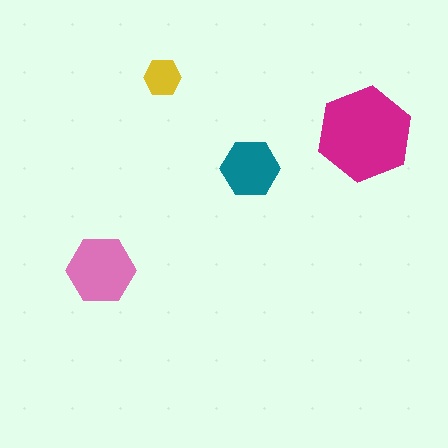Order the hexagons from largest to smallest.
the magenta one, the pink one, the teal one, the yellow one.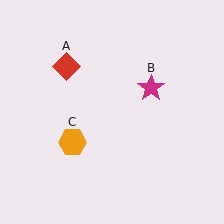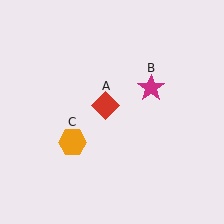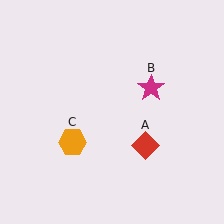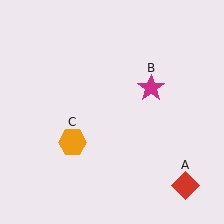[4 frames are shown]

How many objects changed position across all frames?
1 object changed position: red diamond (object A).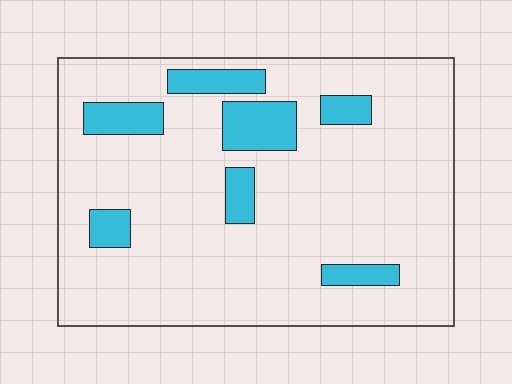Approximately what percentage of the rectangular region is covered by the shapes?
Approximately 15%.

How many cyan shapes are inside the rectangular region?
7.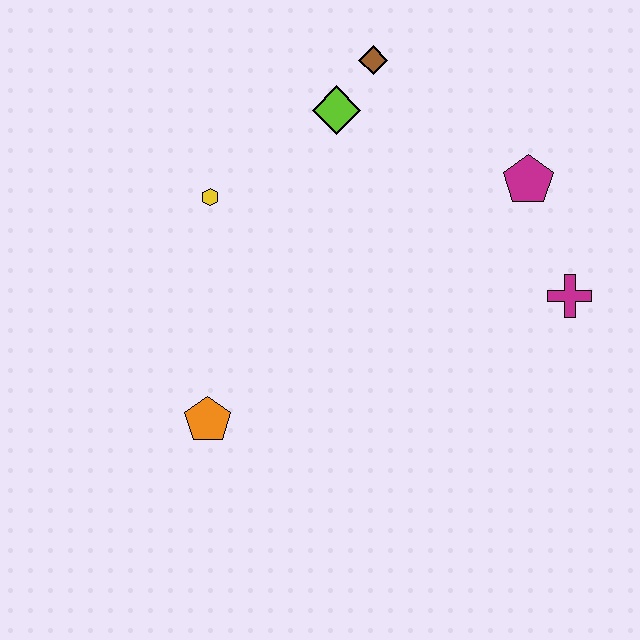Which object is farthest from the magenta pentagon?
The orange pentagon is farthest from the magenta pentagon.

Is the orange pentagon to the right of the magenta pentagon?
No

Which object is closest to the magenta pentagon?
The magenta cross is closest to the magenta pentagon.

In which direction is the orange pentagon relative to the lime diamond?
The orange pentagon is below the lime diamond.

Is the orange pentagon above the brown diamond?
No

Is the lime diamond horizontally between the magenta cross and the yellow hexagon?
Yes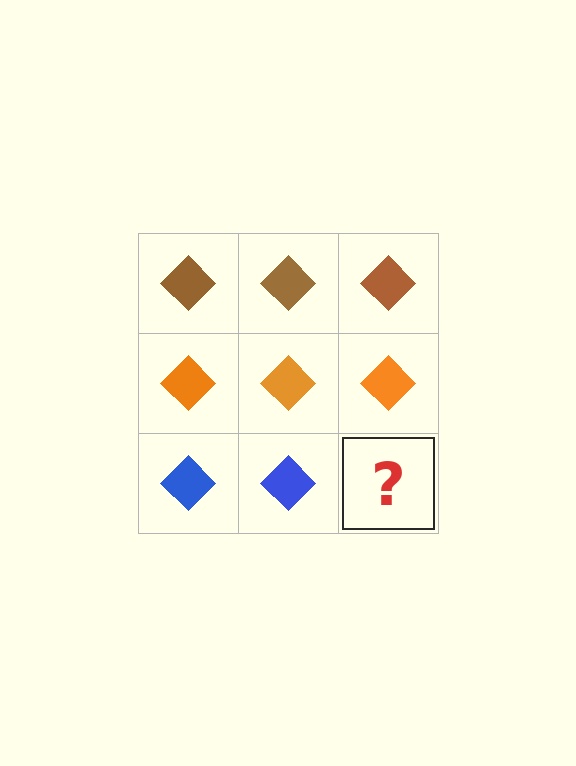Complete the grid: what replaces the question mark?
The question mark should be replaced with a blue diamond.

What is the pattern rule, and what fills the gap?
The rule is that each row has a consistent color. The gap should be filled with a blue diamond.